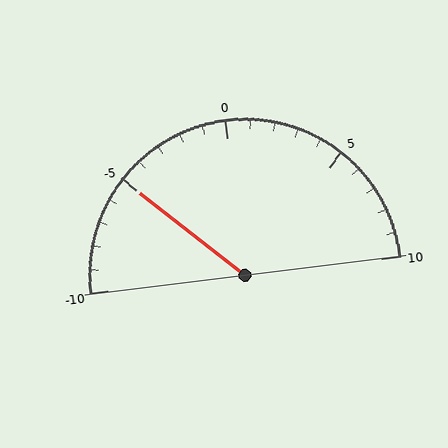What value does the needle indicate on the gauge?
The needle indicates approximately -5.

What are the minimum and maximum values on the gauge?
The gauge ranges from -10 to 10.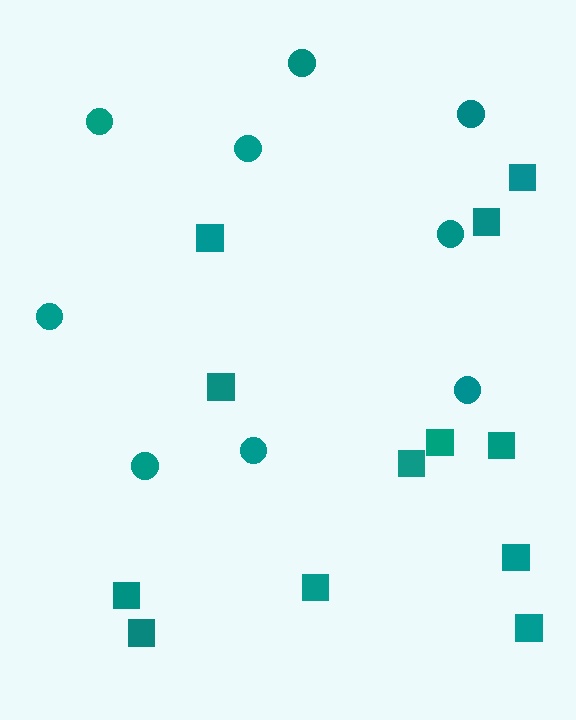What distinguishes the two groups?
There are 2 groups: one group of circles (9) and one group of squares (12).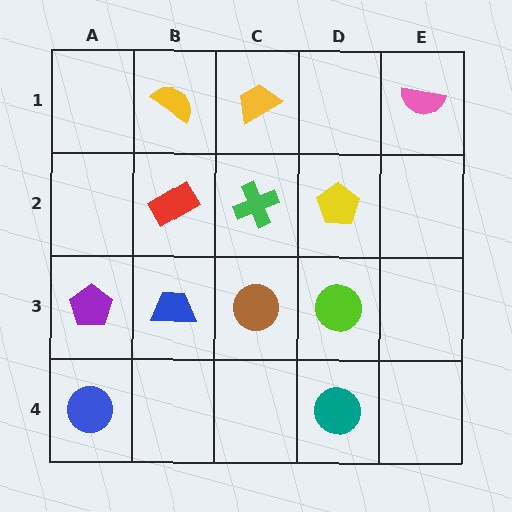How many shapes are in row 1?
3 shapes.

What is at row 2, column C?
A green cross.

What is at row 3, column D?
A lime circle.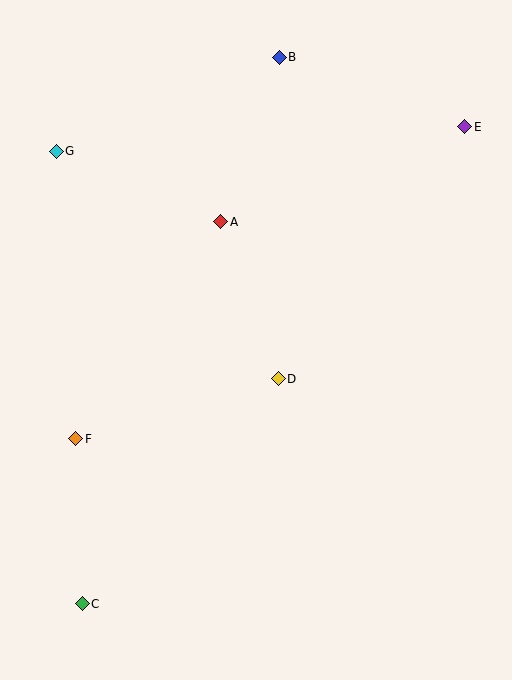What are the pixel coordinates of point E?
Point E is at (465, 127).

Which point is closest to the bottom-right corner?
Point D is closest to the bottom-right corner.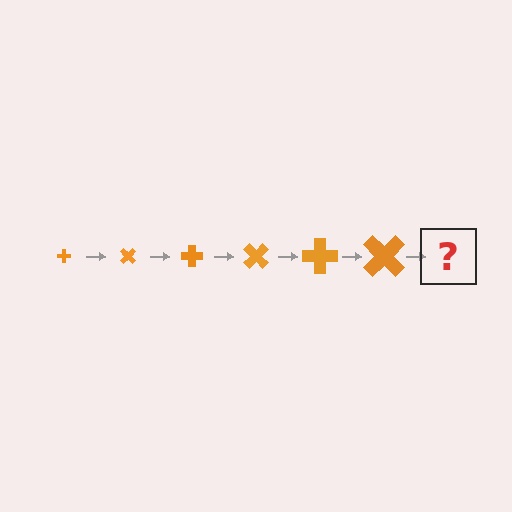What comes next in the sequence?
The next element should be a cross, larger than the previous one and rotated 270 degrees from the start.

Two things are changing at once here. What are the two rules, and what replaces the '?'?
The two rules are that the cross grows larger each step and it rotates 45 degrees each step. The '?' should be a cross, larger than the previous one and rotated 270 degrees from the start.